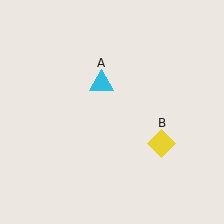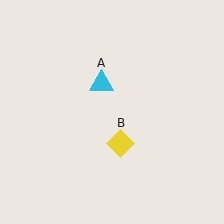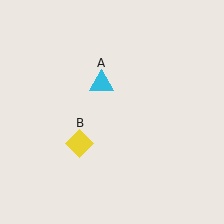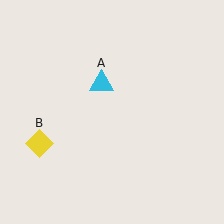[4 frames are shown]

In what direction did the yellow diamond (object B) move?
The yellow diamond (object B) moved left.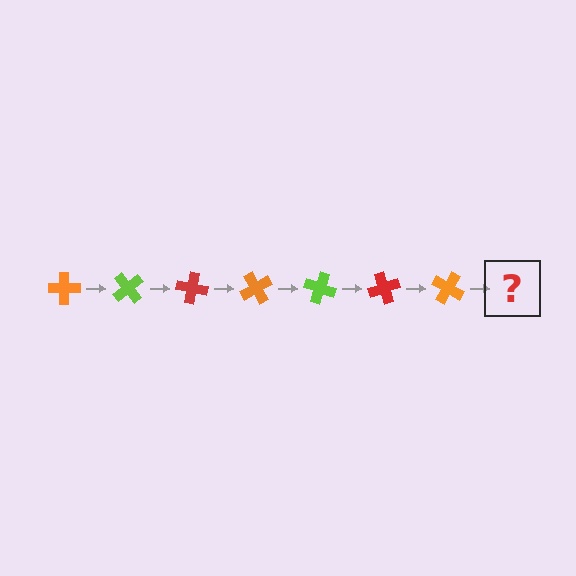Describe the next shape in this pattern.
It should be a lime cross, rotated 350 degrees from the start.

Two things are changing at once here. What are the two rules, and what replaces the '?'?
The two rules are that it rotates 50 degrees each step and the color cycles through orange, lime, and red. The '?' should be a lime cross, rotated 350 degrees from the start.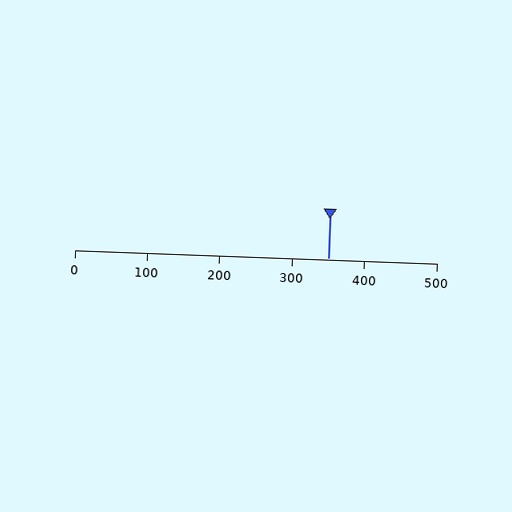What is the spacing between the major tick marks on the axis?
The major ticks are spaced 100 apart.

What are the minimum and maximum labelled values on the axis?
The axis runs from 0 to 500.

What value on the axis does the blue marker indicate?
The marker indicates approximately 350.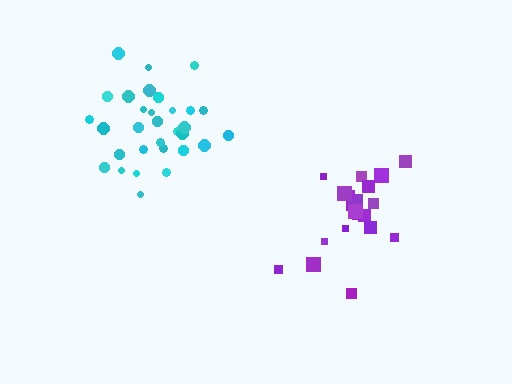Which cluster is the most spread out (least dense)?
Cyan.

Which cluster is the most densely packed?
Purple.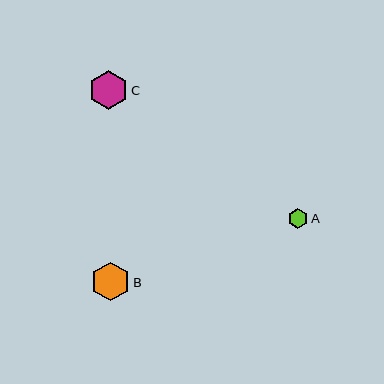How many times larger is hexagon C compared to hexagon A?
Hexagon C is approximately 2.0 times the size of hexagon A.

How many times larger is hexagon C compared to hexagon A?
Hexagon C is approximately 2.0 times the size of hexagon A.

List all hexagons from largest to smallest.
From largest to smallest: C, B, A.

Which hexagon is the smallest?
Hexagon A is the smallest with a size of approximately 20 pixels.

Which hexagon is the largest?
Hexagon C is the largest with a size of approximately 39 pixels.